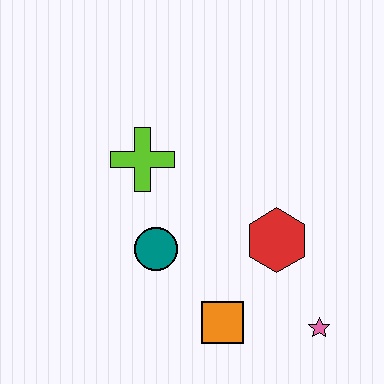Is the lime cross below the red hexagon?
No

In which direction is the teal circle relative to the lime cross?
The teal circle is below the lime cross.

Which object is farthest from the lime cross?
The pink star is farthest from the lime cross.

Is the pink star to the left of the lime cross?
No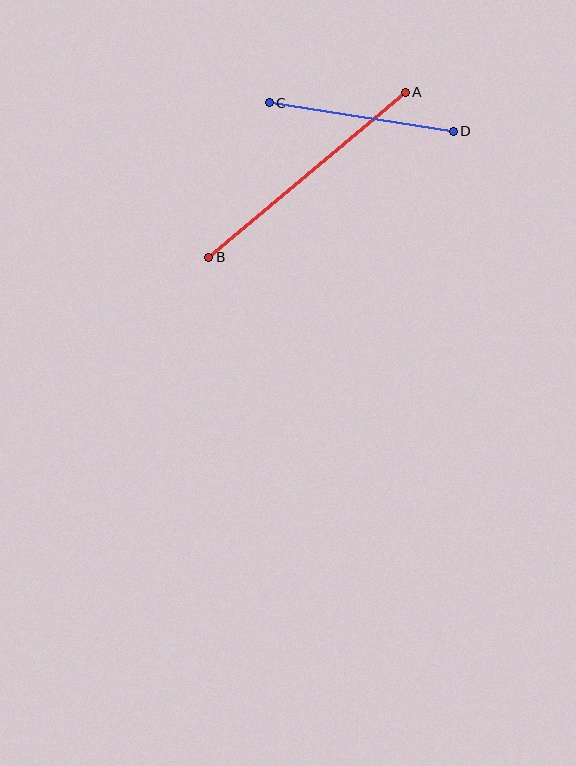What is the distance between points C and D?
The distance is approximately 186 pixels.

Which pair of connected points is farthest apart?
Points A and B are farthest apart.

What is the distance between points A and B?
The distance is approximately 257 pixels.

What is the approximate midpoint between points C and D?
The midpoint is at approximately (361, 117) pixels.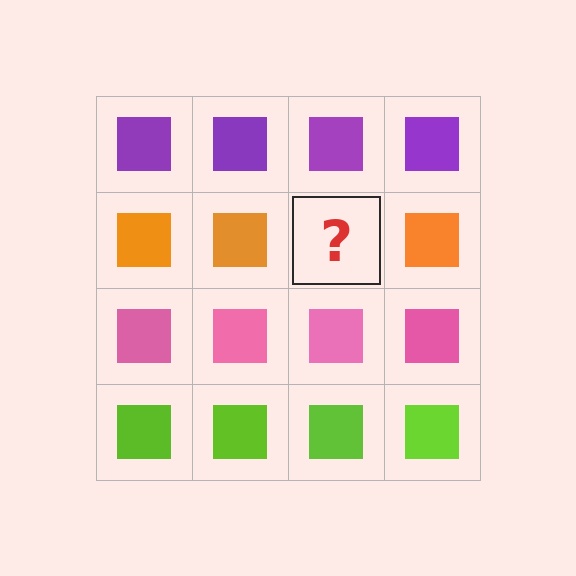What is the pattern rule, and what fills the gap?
The rule is that each row has a consistent color. The gap should be filled with an orange square.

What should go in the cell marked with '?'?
The missing cell should contain an orange square.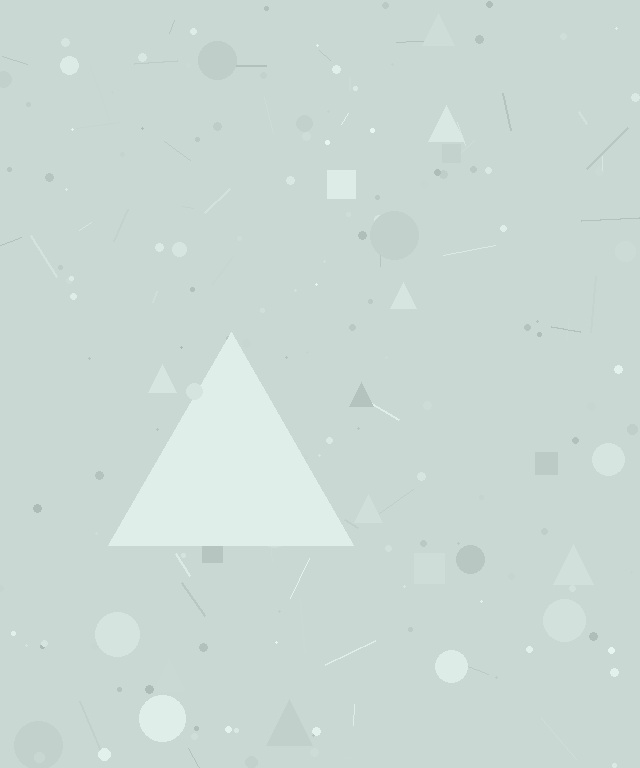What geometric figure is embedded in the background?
A triangle is embedded in the background.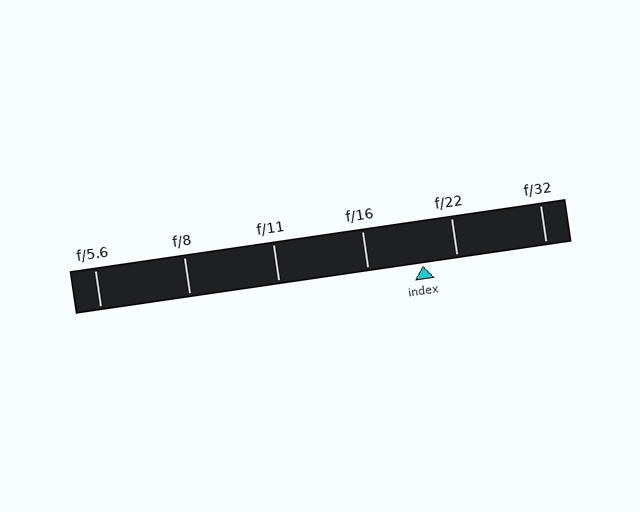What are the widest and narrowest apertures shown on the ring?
The widest aperture shown is f/5.6 and the narrowest is f/32.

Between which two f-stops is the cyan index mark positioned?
The index mark is between f/16 and f/22.